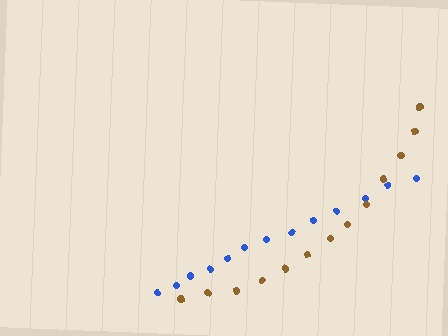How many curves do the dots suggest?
There are 2 distinct paths.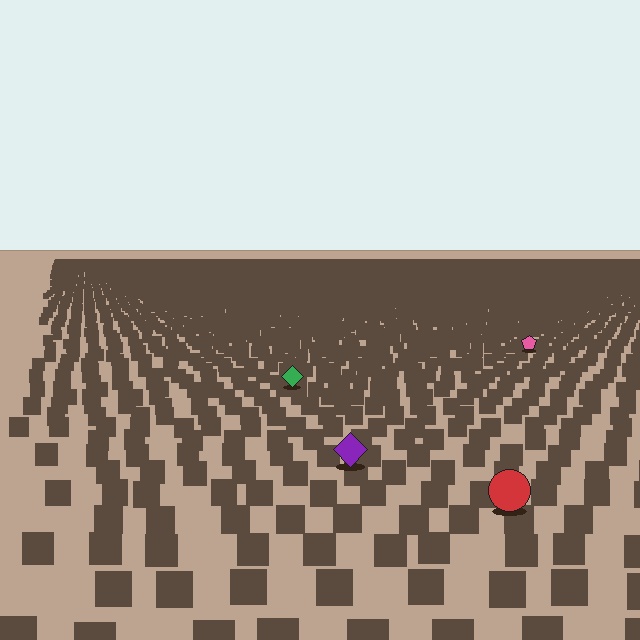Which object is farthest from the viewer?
The pink pentagon is farthest from the viewer. It appears smaller and the ground texture around it is denser.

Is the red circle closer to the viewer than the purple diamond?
Yes. The red circle is closer — you can tell from the texture gradient: the ground texture is coarser near it.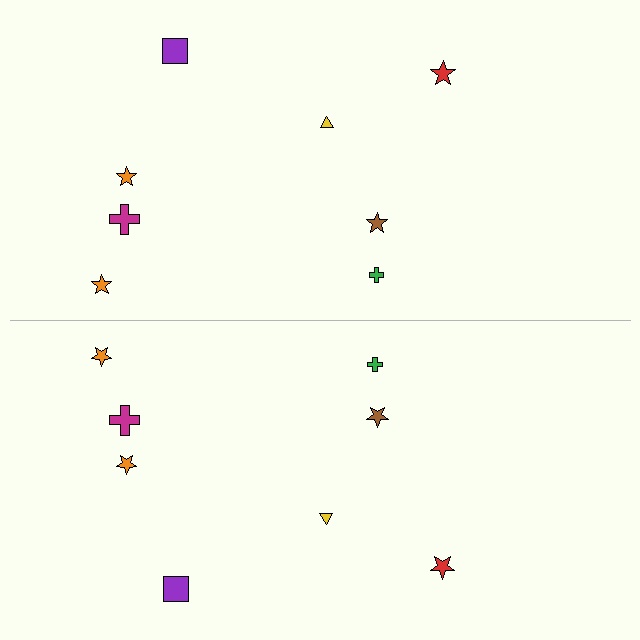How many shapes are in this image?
There are 16 shapes in this image.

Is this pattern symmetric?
Yes, this pattern has bilateral (reflection) symmetry.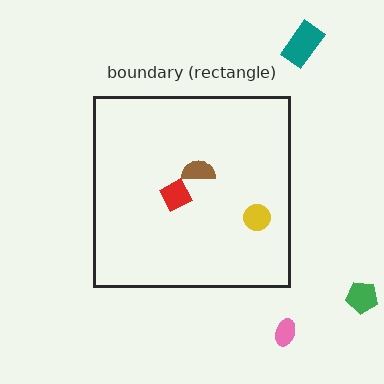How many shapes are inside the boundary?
3 inside, 3 outside.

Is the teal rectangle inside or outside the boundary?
Outside.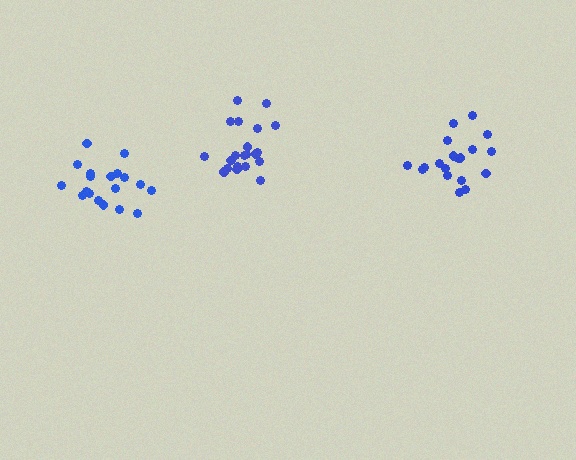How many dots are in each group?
Group 1: 19 dots, Group 2: 21 dots, Group 3: 19 dots (59 total).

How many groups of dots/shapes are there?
There are 3 groups.